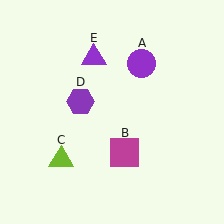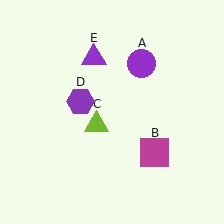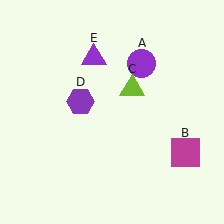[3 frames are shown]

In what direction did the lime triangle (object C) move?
The lime triangle (object C) moved up and to the right.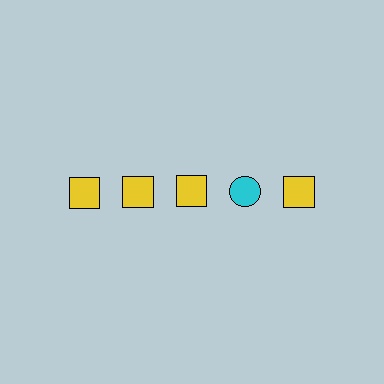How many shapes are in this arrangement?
There are 5 shapes arranged in a grid pattern.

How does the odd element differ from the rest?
It differs in both color (cyan instead of yellow) and shape (circle instead of square).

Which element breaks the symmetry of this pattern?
The cyan circle in the top row, second from right column breaks the symmetry. All other shapes are yellow squares.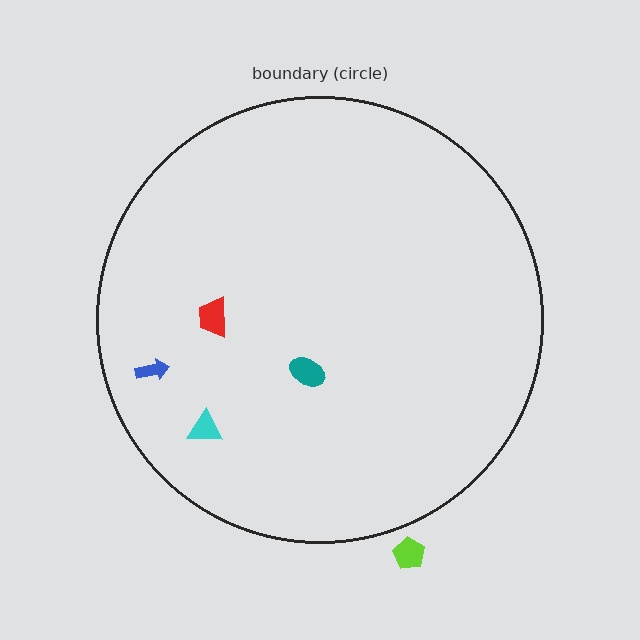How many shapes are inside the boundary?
4 inside, 1 outside.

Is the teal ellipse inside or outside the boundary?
Inside.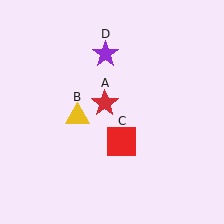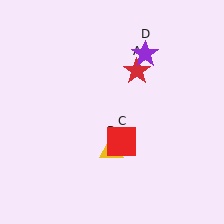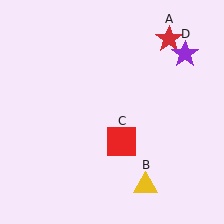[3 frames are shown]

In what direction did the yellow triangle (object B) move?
The yellow triangle (object B) moved down and to the right.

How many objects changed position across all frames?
3 objects changed position: red star (object A), yellow triangle (object B), purple star (object D).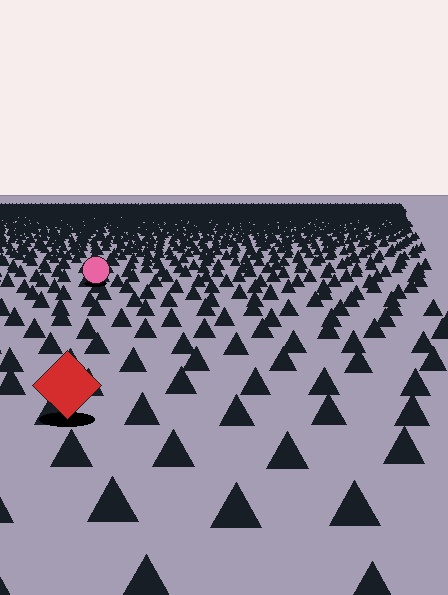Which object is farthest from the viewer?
The pink circle is farthest from the viewer. It appears smaller and the ground texture around it is denser.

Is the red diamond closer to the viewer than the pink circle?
Yes. The red diamond is closer — you can tell from the texture gradient: the ground texture is coarser near it.